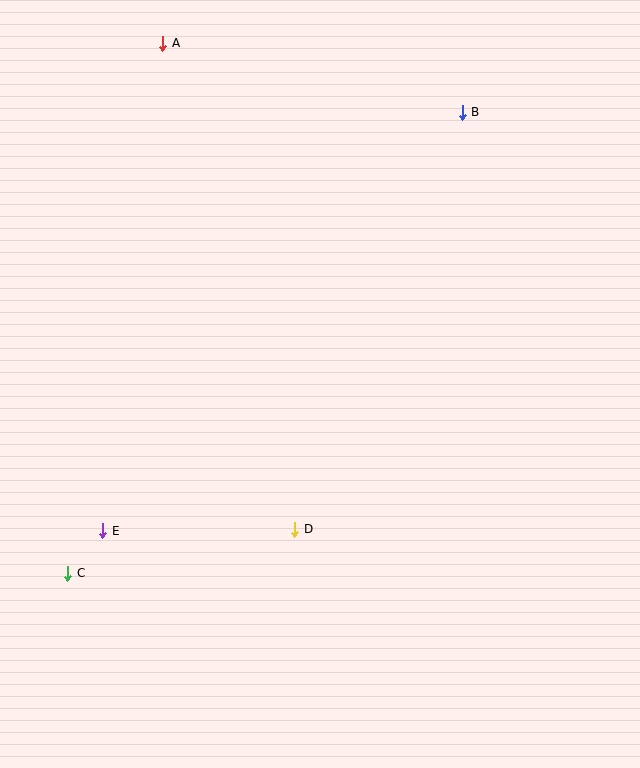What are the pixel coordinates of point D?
Point D is at (295, 529).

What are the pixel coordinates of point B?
Point B is at (462, 112).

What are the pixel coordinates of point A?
Point A is at (163, 43).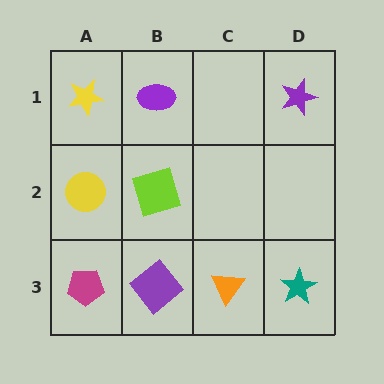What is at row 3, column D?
A teal star.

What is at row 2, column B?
A lime square.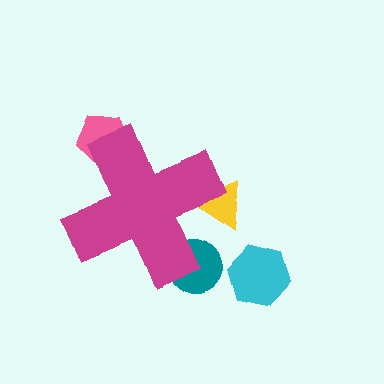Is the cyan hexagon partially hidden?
No, the cyan hexagon is fully visible.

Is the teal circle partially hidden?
Yes, the teal circle is partially hidden behind the magenta cross.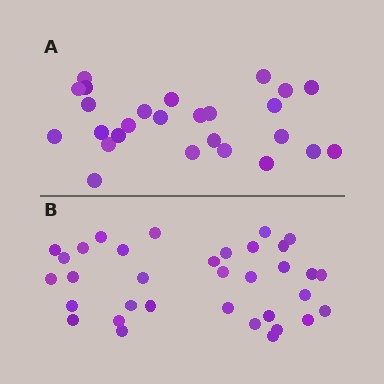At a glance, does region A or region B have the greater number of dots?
Region B (the bottom region) has more dots.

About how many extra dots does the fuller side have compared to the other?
Region B has roughly 8 or so more dots than region A.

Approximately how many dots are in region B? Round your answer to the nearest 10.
About 30 dots. (The exact count is 34, which rounds to 30.)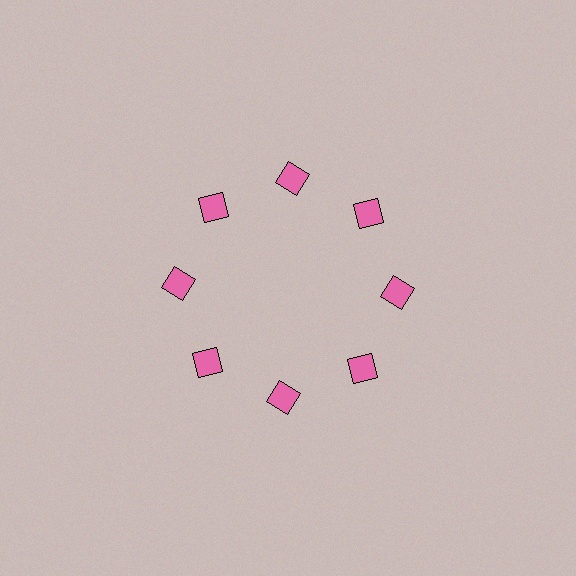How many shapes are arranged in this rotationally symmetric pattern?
There are 8 shapes, arranged in 8 groups of 1.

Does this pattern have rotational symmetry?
Yes, this pattern has 8-fold rotational symmetry. It looks the same after rotating 45 degrees around the center.